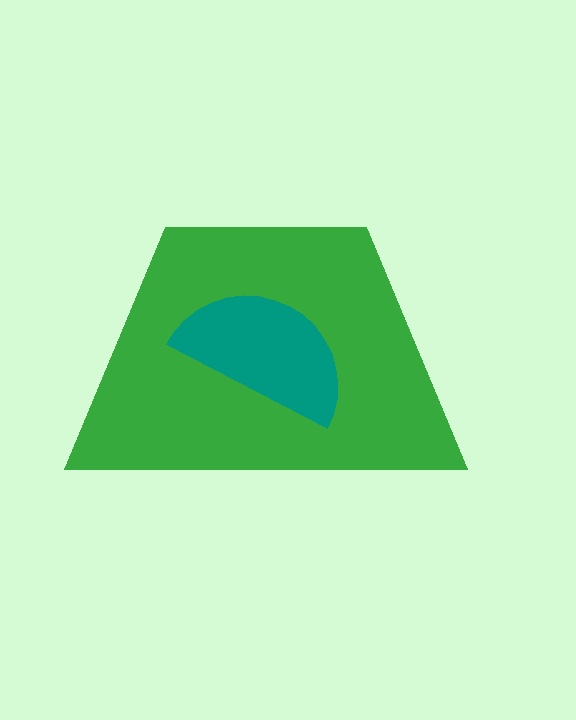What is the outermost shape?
The green trapezoid.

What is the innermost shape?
The teal semicircle.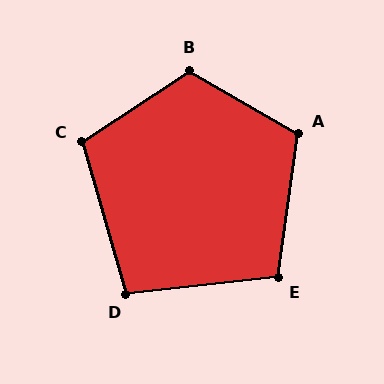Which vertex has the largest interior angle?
B, at approximately 117 degrees.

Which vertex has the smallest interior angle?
D, at approximately 100 degrees.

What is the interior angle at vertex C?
Approximately 107 degrees (obtuse).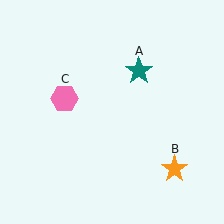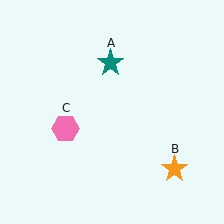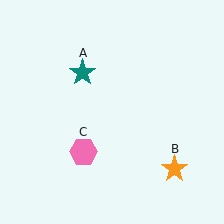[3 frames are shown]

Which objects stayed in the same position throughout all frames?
Orange star (object B) remained stationary.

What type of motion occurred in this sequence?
The teal star (object A), pink hexagon (object C) rotated counterclockwise around the center of the scene.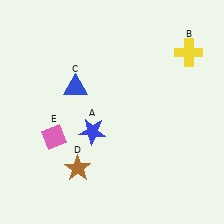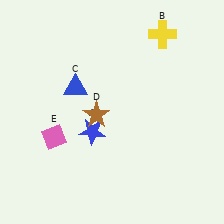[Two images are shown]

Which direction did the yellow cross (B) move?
The yellow cross (B) moved left.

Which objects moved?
The objects that moved are: the yellow cross (B), the brown star (D).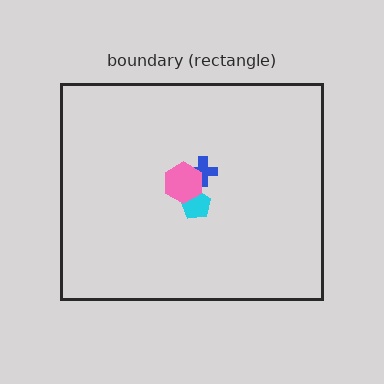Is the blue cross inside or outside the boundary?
Inside.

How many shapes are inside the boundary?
3 inside, 0 outside.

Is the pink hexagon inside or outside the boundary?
Inside.